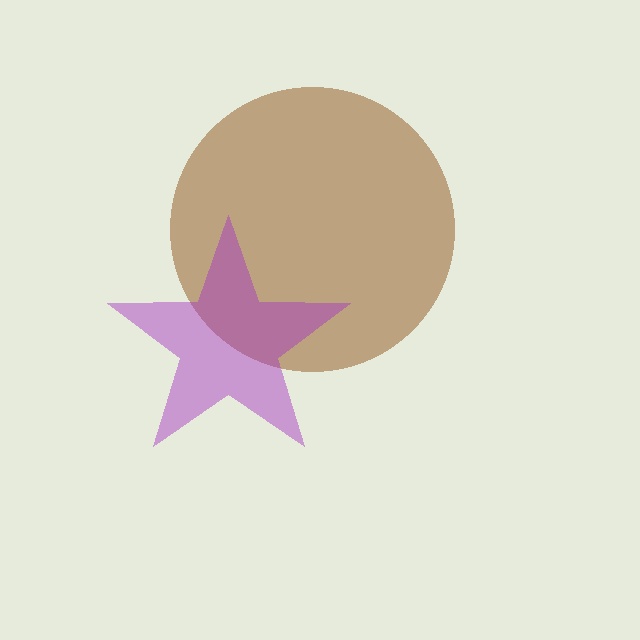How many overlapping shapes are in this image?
There are 2 overlapping shapes in the image.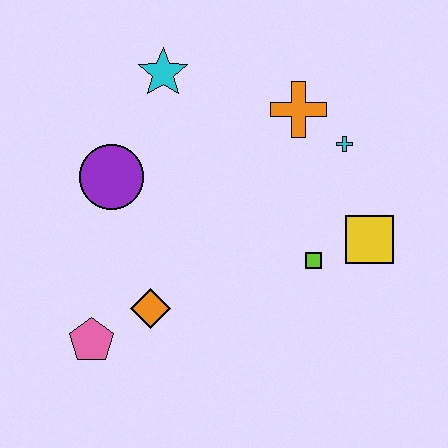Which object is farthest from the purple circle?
The yellow square is farthest from the purple circle.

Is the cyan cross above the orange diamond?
Yes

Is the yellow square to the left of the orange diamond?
No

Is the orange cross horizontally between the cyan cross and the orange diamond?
Yes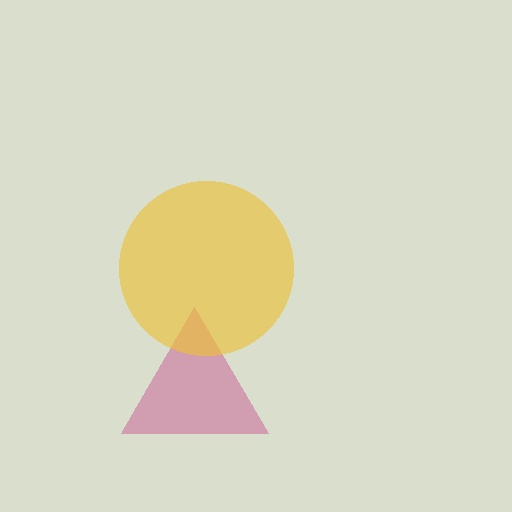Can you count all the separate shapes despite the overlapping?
Yes, there are 2 separate shapes.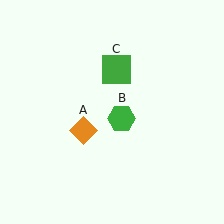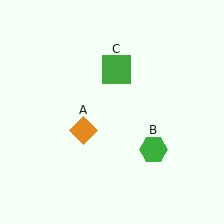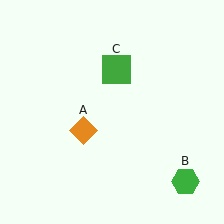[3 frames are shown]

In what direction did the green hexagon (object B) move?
The green hexagon (object B) moved down and to the right.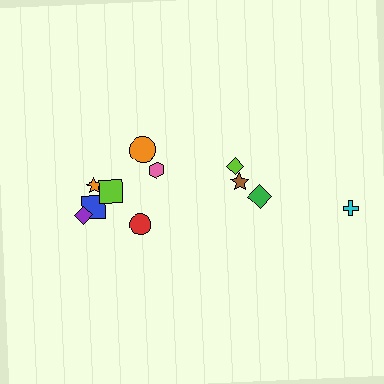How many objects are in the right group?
There are 4 objects.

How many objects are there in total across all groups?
There are 11 objects.